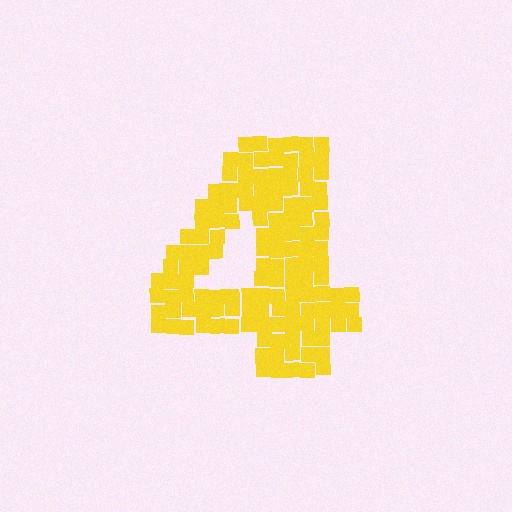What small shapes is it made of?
It is made of small squares.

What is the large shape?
The large shape is the digit 4.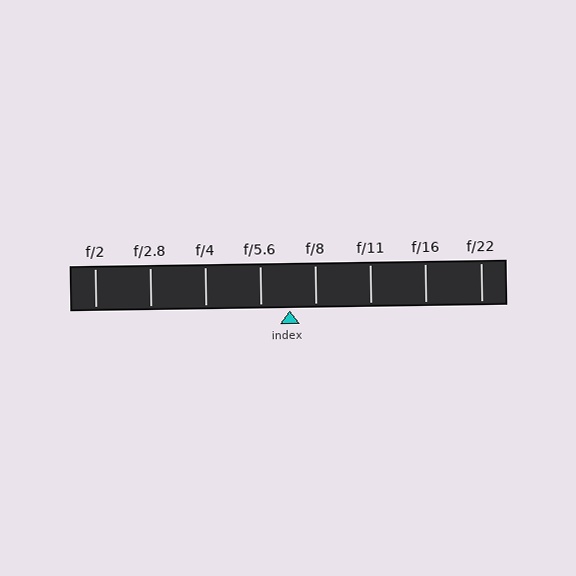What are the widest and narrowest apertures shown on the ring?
The widest aperture shown is f/2 and the narrowest is f/22.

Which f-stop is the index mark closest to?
The index mark is closest to f/8.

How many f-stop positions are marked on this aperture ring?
There are 8 f-stop positions marked.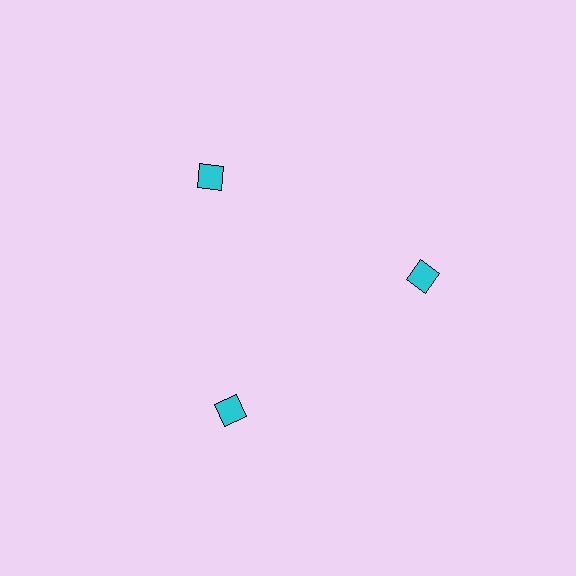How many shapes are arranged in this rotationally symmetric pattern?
There are 3 shapes, arranged in 3 groups of 1.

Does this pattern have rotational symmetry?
Yes, this pattern has 3-fold rotational symmetry. It looks the same after rotating 120 degrees around the center.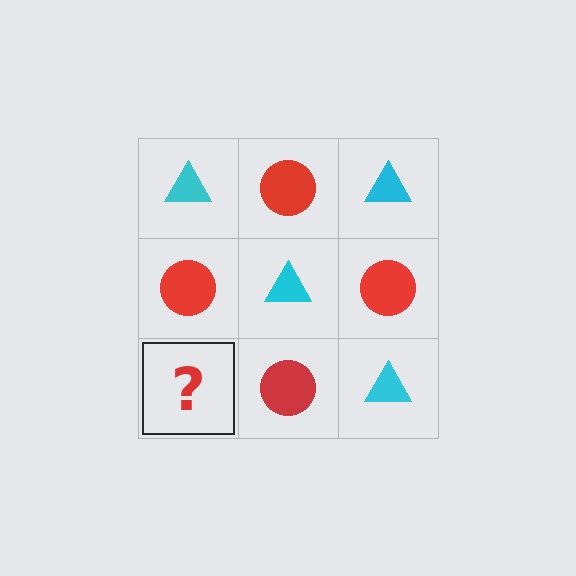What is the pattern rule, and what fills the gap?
The rule is that it alternates cyan triangle and red circle in a checkerboard pattern. The gap should be filled with a cyan triangle.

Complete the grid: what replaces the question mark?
The question mark should be replaced with a cyan triangle.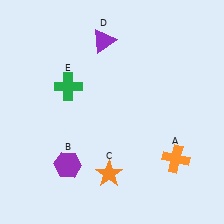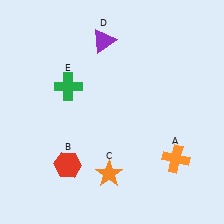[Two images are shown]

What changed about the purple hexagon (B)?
In Image 1, B is purple. In Image 2, it changed to red.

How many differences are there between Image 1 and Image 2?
There is 1 difference between the two images.